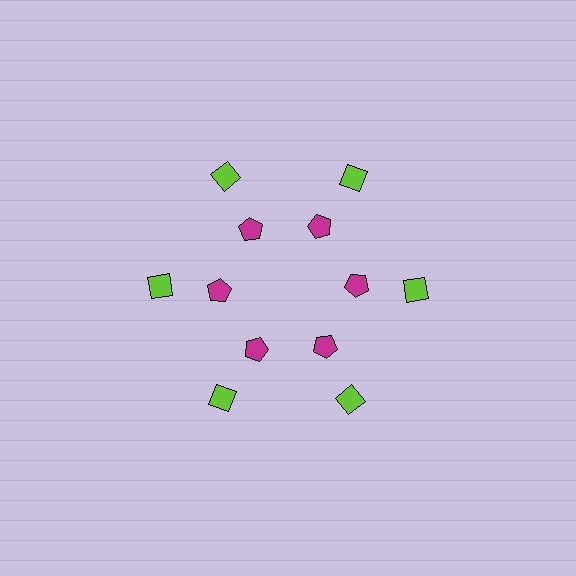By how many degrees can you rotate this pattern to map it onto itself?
The pattern maps onto itself every 60 degrees of rotation.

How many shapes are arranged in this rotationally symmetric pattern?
There are 12 shapes, arranged in 6 groups of 2.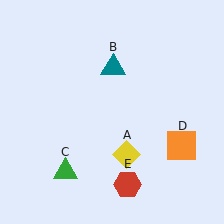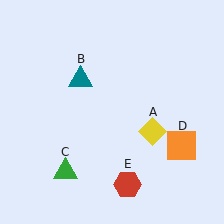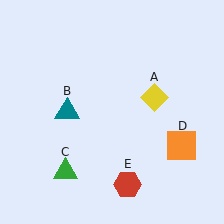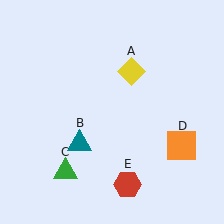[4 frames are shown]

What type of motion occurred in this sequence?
The yellow diamond (object A), teal triangle (object B) rotated counterclockwise around the center of the scene.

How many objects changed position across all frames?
2 objects changed position: yellow diamond (object A), teal triangle (object B).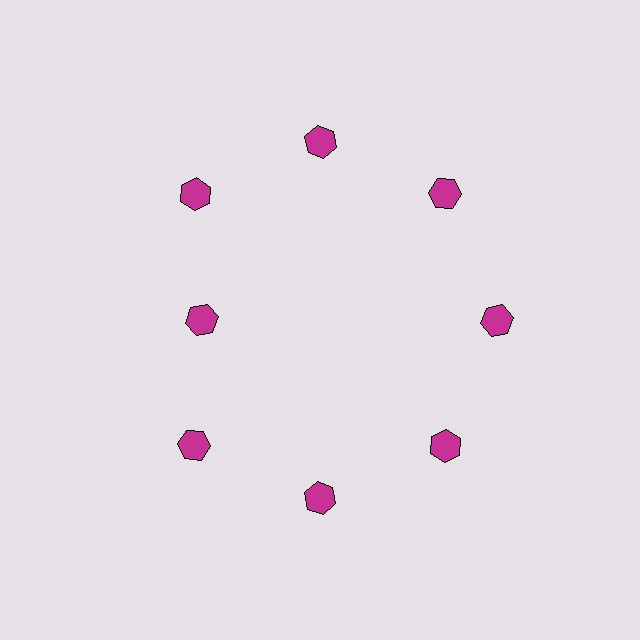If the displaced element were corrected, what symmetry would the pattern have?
It would have 8-fold rotational symmetry — the pattern would map onto itself every 45 degrees.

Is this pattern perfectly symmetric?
No. The 8 magenta hexagons are arranged in a ring, but one element near the 9 o'clock position is pulled inward toward the center, breaking the 8-fold rotational symmetry.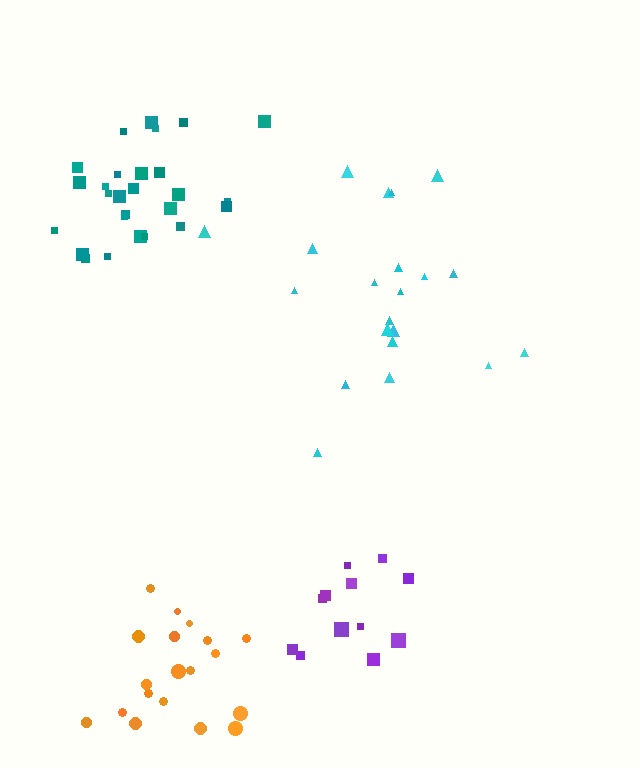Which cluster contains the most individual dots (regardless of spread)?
Teal (27).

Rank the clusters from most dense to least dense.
teal, purple, orange, cyan.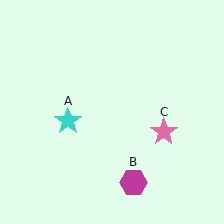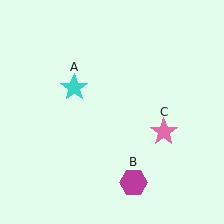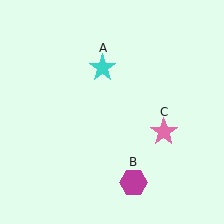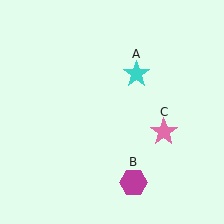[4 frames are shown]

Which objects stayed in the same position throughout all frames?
Magenta hexagon (object B) and pink star (object C) remained stationary.